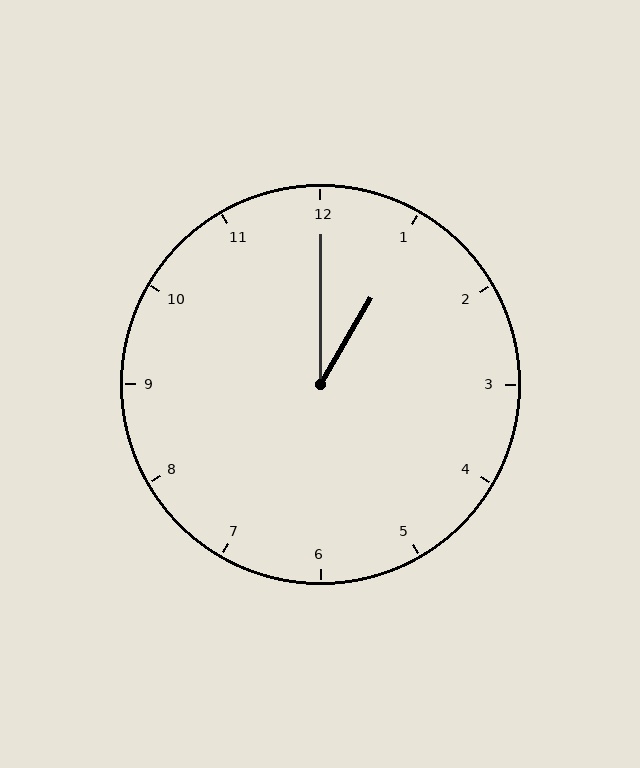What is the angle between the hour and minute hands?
Approximately 30 degrees.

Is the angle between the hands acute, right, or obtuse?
It is acute.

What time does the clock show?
1:00.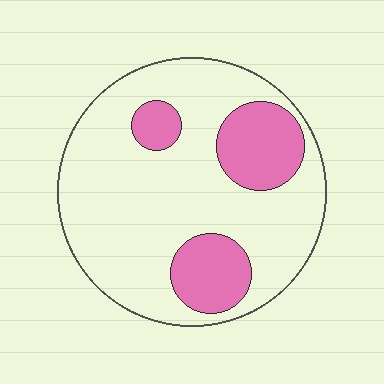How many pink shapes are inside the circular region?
3.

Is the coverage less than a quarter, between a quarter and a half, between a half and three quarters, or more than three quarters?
Less than a quarter.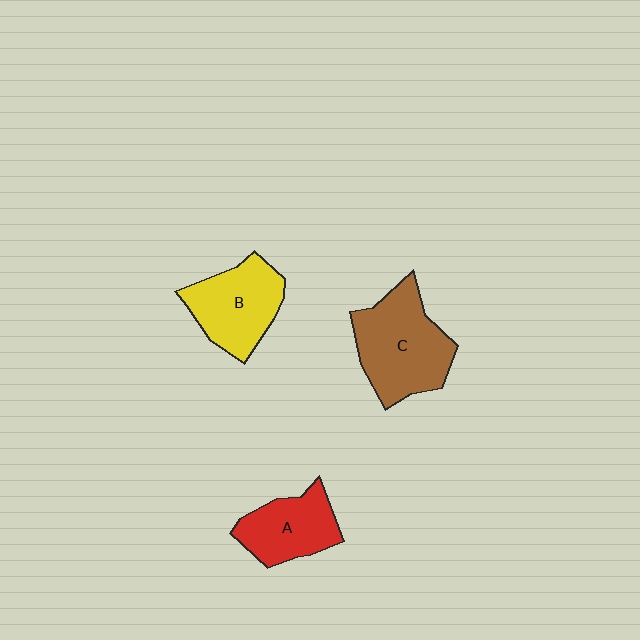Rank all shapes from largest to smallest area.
From largest to smallest: C (brown), B (yellow), A (red).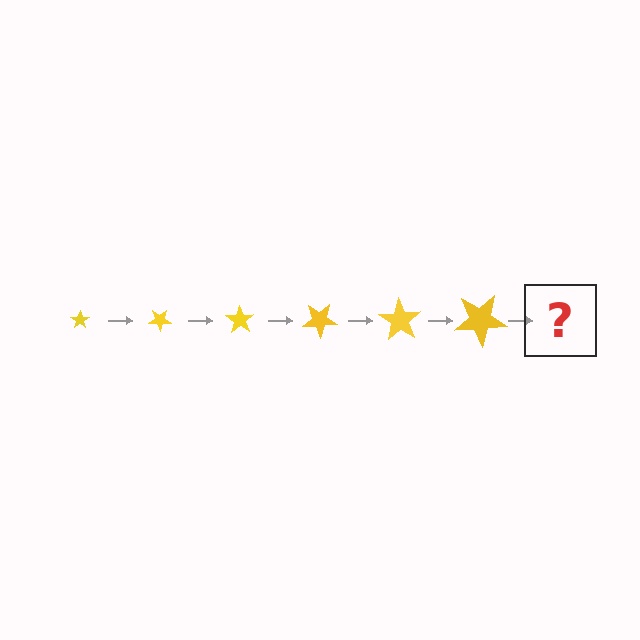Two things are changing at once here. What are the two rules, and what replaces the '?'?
The two rules are that the star grows larger each step and it rotates 35 degrees each step. The '?' should be a star, larger than the previous one and rotated 210 degrees from the start.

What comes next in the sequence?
The next element should be a star, larger than the previous one and rotated 210 degrees from the start.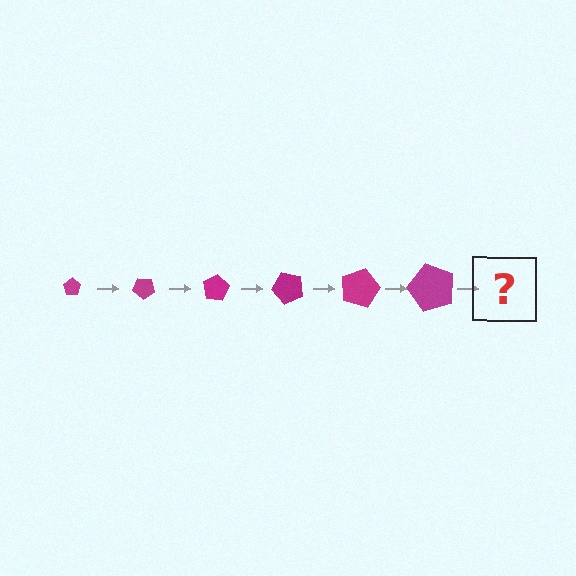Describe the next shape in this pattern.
It should be a pentagon, larger than the previous one and rotated 240 degrees from the start.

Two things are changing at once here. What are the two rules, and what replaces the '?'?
The two rules are that the pentagon grows larger each step and it rotates 40 degrees each step. The '?' should be a pentagon, larger than the previous one and rotated 240 degrees from the start.